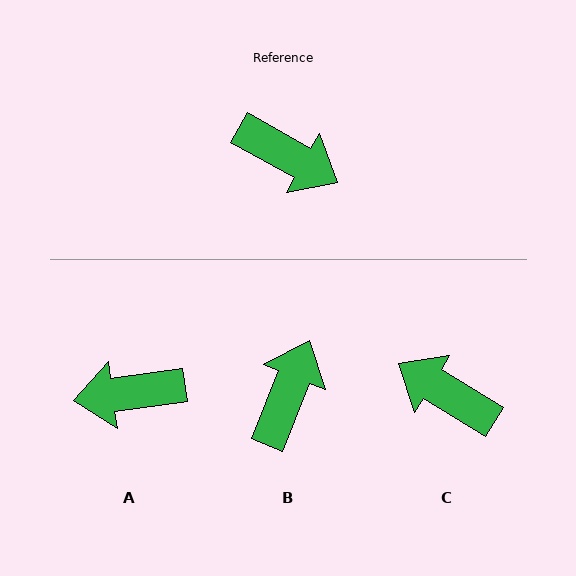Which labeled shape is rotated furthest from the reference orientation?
C, about 178 degrees away.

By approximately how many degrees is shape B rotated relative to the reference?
Approximately 97 degrees counter-clockwise.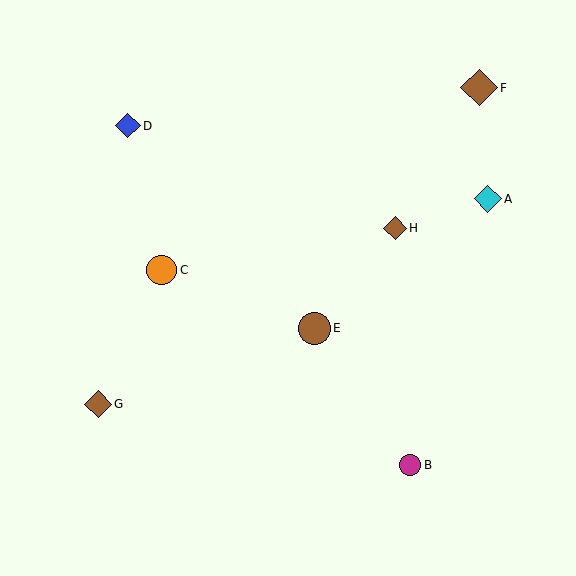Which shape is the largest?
The brown diamond (labeled F) is the largest.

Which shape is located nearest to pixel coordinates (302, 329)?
The brown circle (labeled E) at (314, 328) is nearest to that location.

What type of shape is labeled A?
Shape A is a cyan diamond.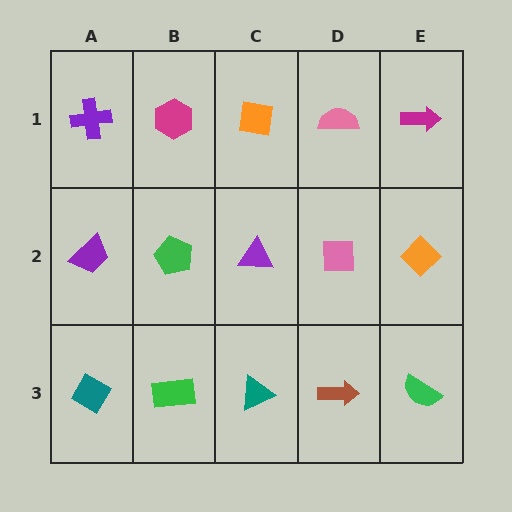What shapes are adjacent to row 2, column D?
A pink semicircle (row 1, column D), a brown arrow (row 3, column D), a purple triangle (row 2, column C), an orange diamond (row 2, column E).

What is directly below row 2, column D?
A brown arrow.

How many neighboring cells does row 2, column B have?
4.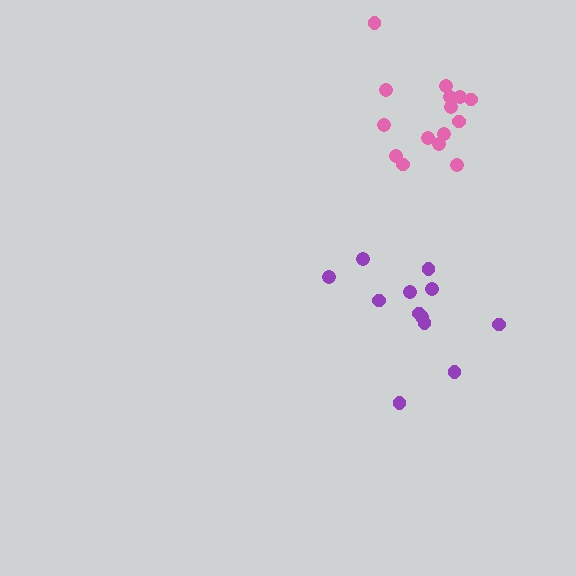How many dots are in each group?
Group 1: 15 dots, Group 2: 12 dots (27 total).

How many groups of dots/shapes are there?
There are 2 groups.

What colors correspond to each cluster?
The clusters are colored: pink, purple.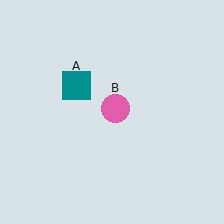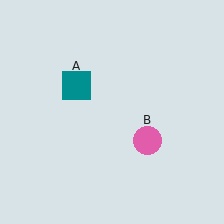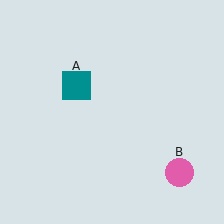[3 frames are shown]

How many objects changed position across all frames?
1 object changed position: pink circle (object B).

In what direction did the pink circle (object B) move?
The pink circle (object B) moved down and to the right.